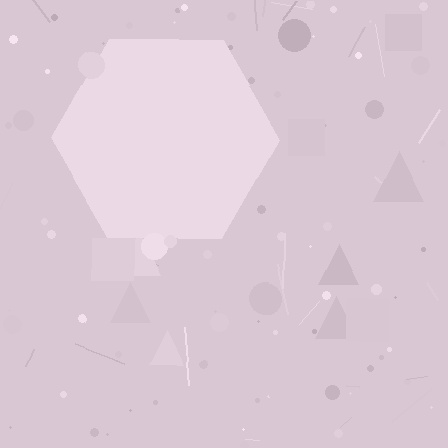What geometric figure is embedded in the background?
A hexagon is embedded in the background.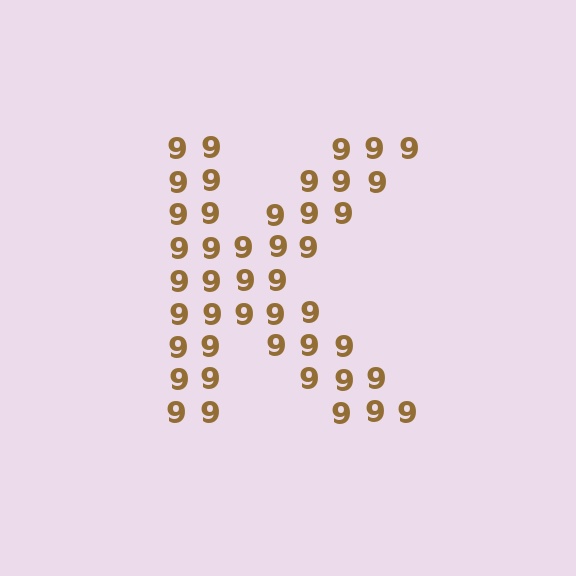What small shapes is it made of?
It is made of small digit 9's.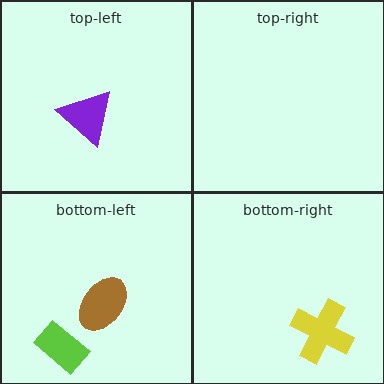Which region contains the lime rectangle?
The bottom-left region.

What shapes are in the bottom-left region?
The brown ellipse, the lime rectangle.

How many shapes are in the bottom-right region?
1.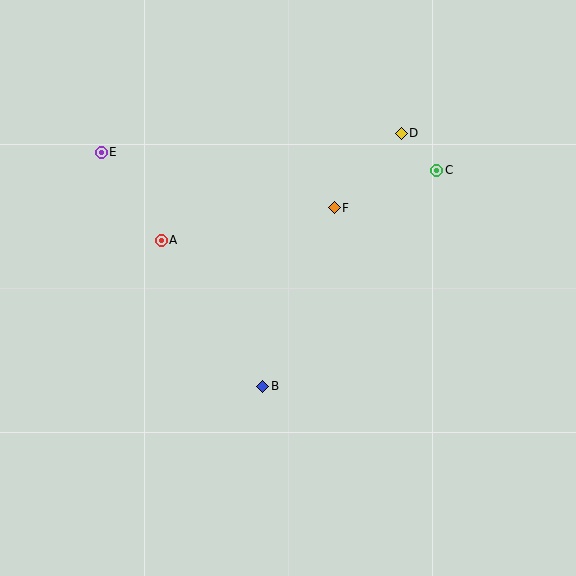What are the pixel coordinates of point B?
Point B is at (263, 386).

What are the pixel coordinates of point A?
Point A is at (161, 240).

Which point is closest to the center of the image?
Point F at (334, 208) is closest to the center.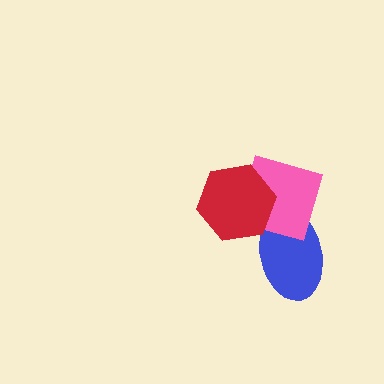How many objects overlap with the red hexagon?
2 objects overlap with the red hexagon.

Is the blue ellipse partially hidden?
Yes, it is partially covered by another shape.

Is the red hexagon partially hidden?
No, no other shape covers it.